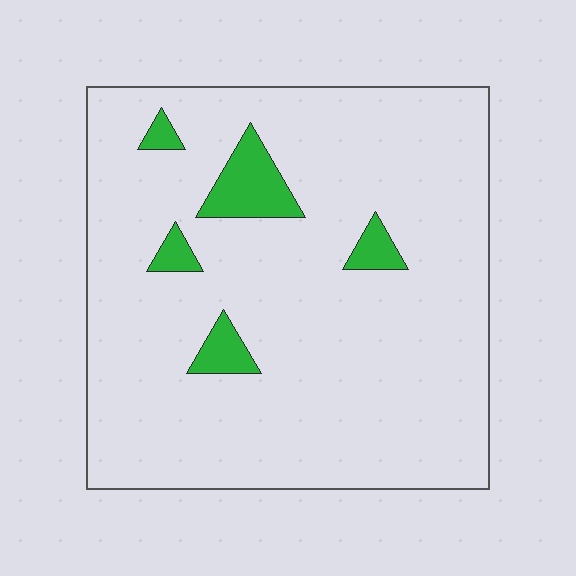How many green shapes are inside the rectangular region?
5.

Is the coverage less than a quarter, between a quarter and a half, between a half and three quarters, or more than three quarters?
Less than a quarter.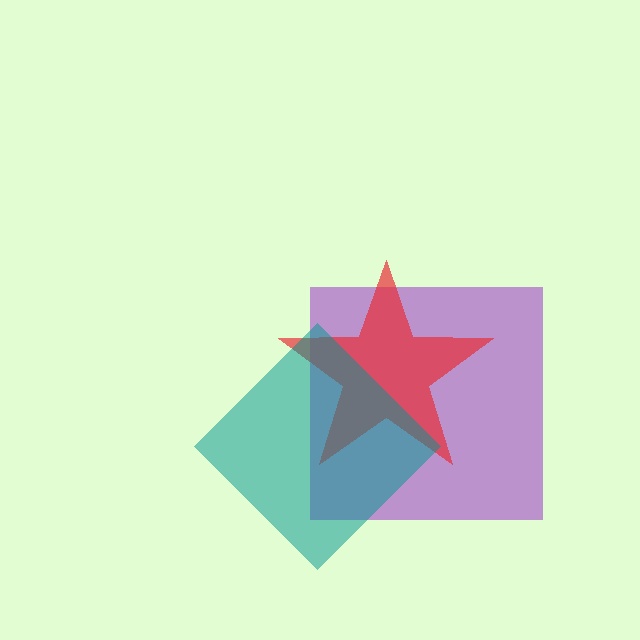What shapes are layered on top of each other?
The layered shapes are: a purple square, a red star, a teal diamond.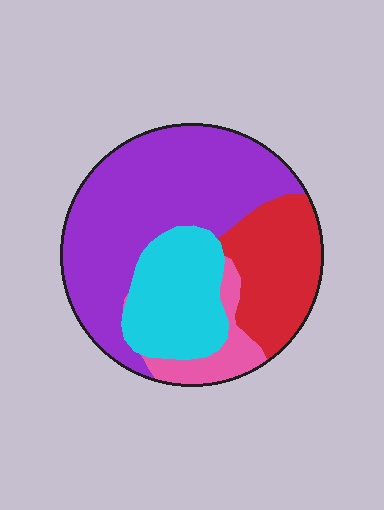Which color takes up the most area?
Purple, at roughly 50%.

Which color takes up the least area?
Pink, at roughly 10%.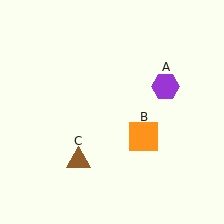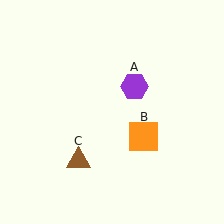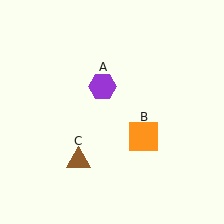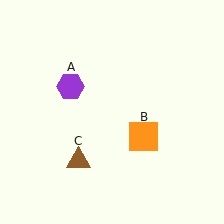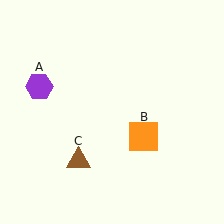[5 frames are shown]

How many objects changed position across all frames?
1 object changed position: purple hexagon (object A).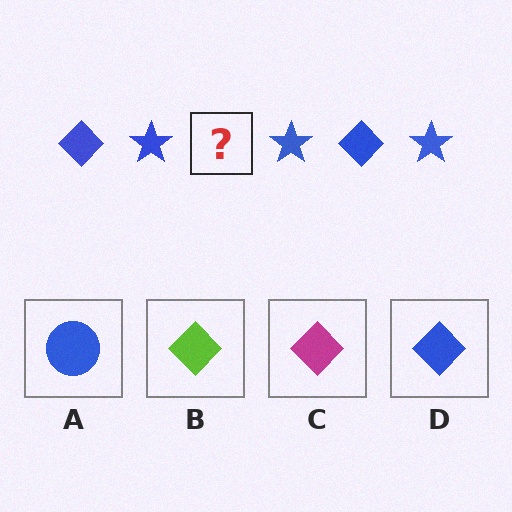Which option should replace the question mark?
Option D.